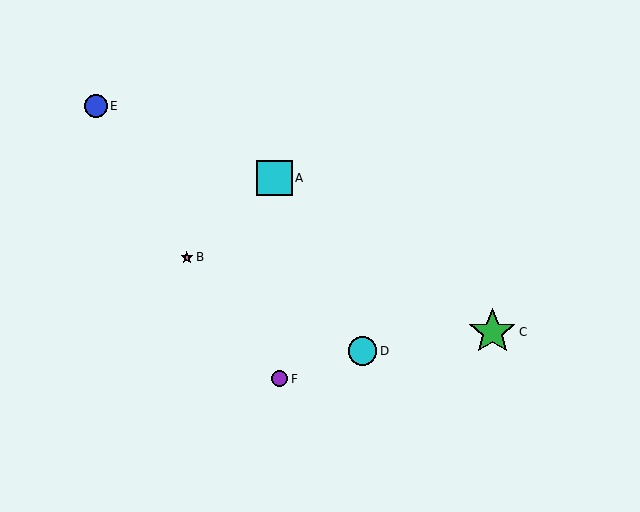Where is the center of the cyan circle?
The center of the cyan circle is at (363, 351).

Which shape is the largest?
The green star (labeled C) is the largest.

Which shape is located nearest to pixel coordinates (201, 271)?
The pink star (labeled B) at (187, 257) is nearest to that location.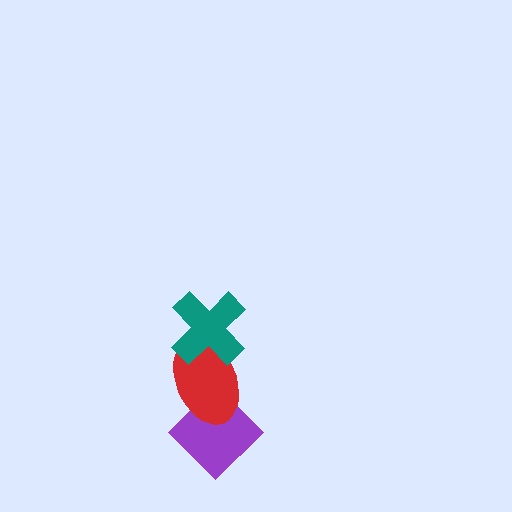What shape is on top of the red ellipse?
The teal cross is on top of the red ellipse.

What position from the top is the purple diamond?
The purple diamond is 3rd from the top.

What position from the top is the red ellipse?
The red ellipse is 2nd from the top.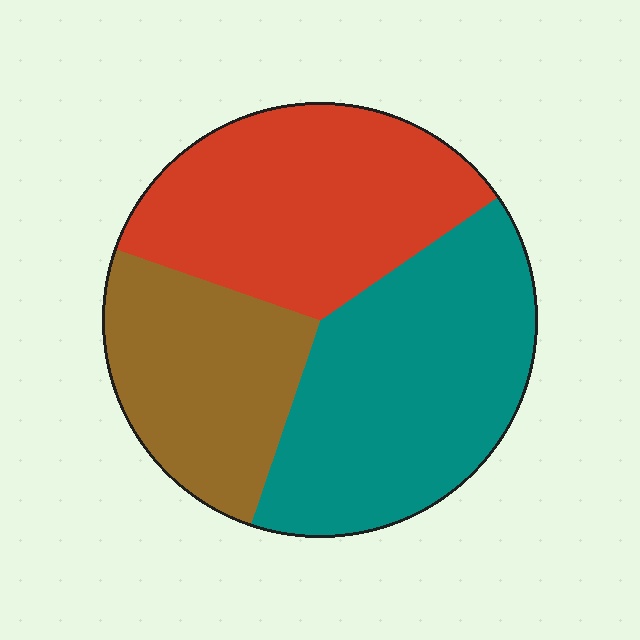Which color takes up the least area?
Brown, at roughly 25%.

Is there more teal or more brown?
Teal.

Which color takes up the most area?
Teal, at roughly 40%.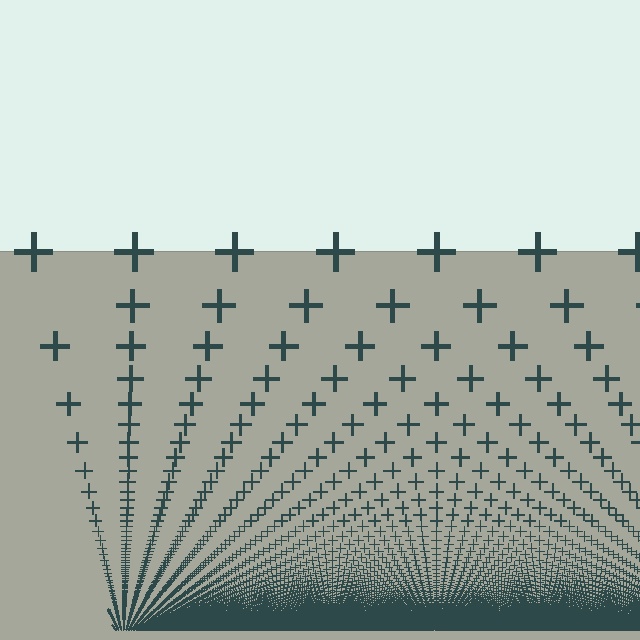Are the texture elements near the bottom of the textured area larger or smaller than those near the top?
Smaller. The gradient is inverted — elements near the bottom are smaller and denser.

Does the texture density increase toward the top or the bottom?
Density increases toward the bottom.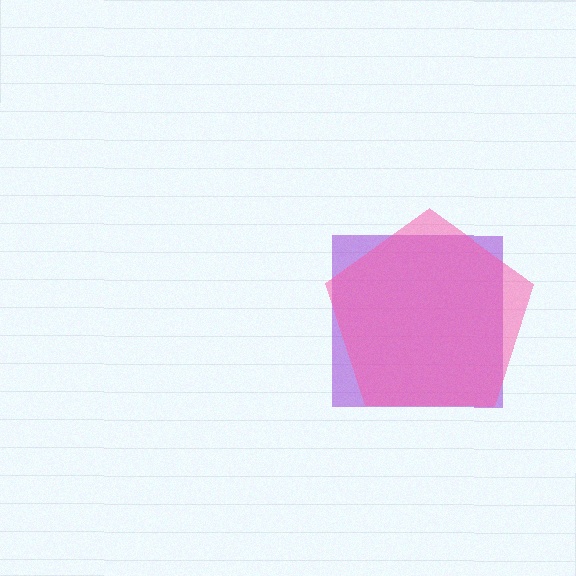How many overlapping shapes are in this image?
There are 2 overlapping shapes in the image.